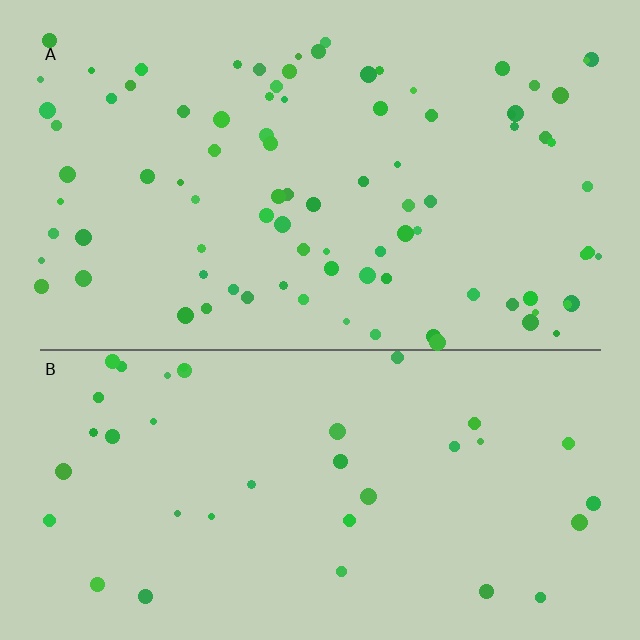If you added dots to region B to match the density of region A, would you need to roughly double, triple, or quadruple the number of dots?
Approximately double.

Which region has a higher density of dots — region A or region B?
A (the top).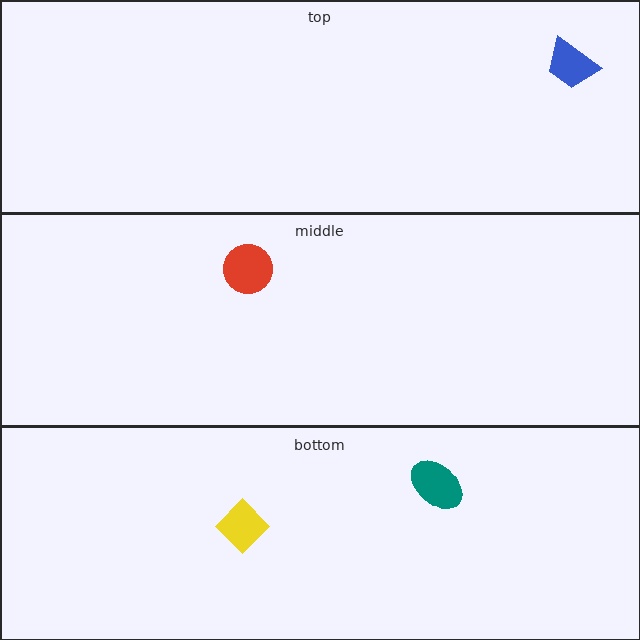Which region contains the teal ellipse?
The bottom region.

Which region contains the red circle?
The middle region.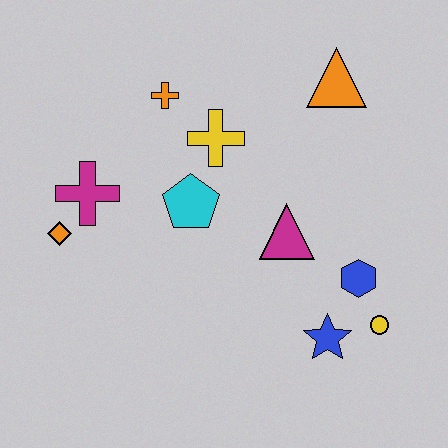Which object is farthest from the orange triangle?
The orange diamond is farthest from the orange triangle.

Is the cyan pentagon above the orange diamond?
Yes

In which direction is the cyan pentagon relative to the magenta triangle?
The cyan pentagon is to the left of the magenta triangle.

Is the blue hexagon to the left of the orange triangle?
No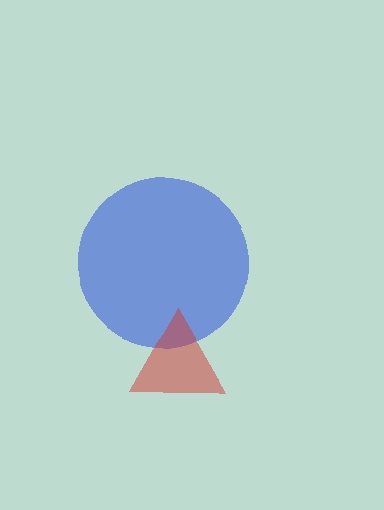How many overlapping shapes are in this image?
There are 2 overlapping shapes in the image.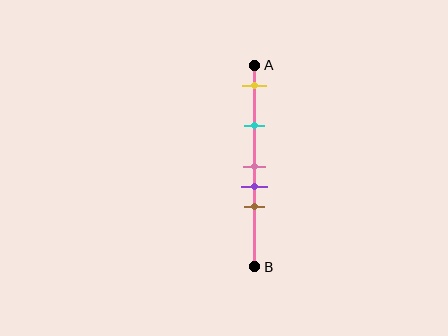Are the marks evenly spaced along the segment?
No, the marks are not evenly spaced.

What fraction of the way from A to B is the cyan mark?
The cyan mark is approximately 30% (0.3) of the way from A to B.